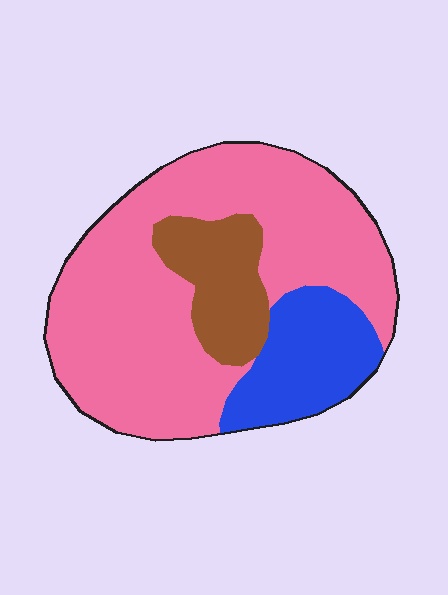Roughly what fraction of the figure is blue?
Blue covers roughly 20% of the figure.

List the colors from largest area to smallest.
From largest to smallest: pink, blue, brown.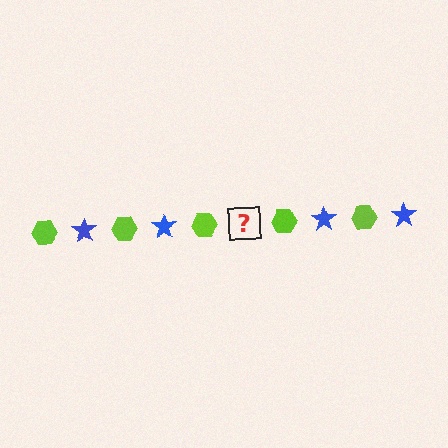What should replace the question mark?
The question mark should be replaced with a blue star.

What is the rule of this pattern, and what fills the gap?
The rule is that the pattern alternates between lime hexagon and blue star. The gap should be filled with a blue star.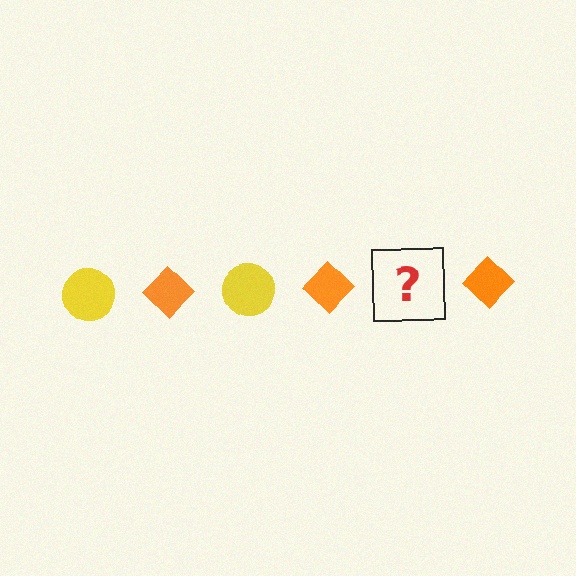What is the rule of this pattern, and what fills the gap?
The rule is that the pattern alternates between yellow circle and orange diamond. The gap should be filled with a yellow circle.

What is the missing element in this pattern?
The missing element is a yellow circle.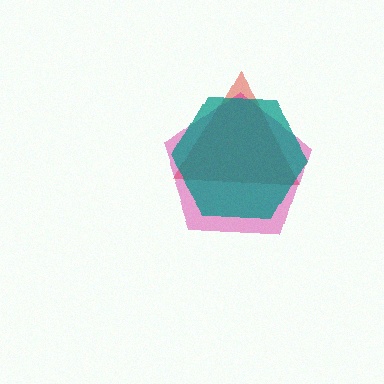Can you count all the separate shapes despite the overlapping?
Yes, there are 3 separate shapes.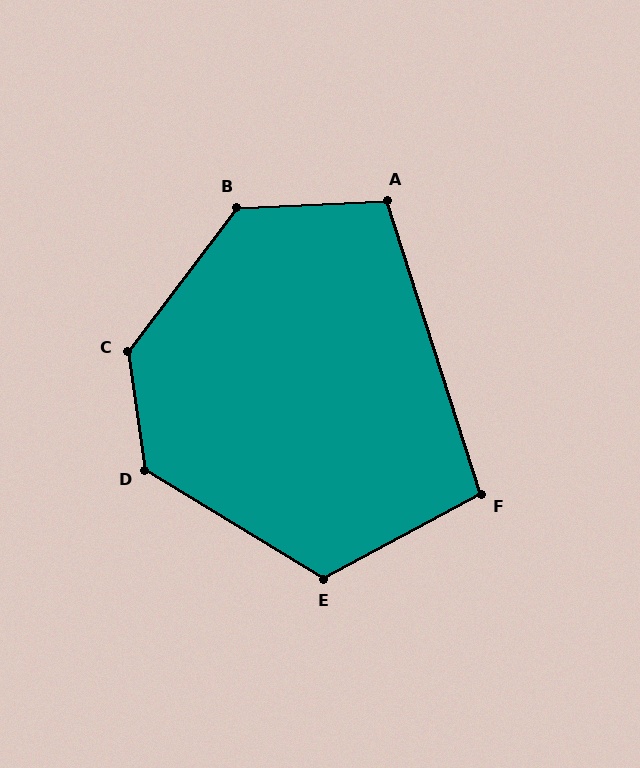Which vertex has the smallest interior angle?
F, at approximately 101 degrees.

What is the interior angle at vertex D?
Approximately 130 degrees (obtuse).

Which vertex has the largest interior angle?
C, at approximately 135 degrees.